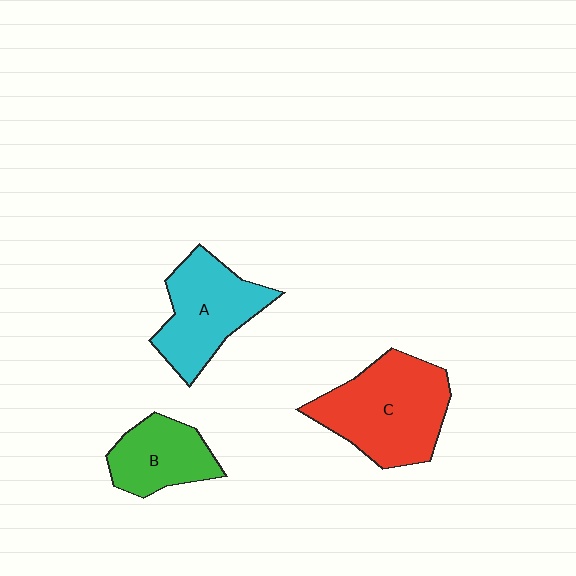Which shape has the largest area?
Shape C (red).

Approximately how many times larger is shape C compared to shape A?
Approximately 1.3 times.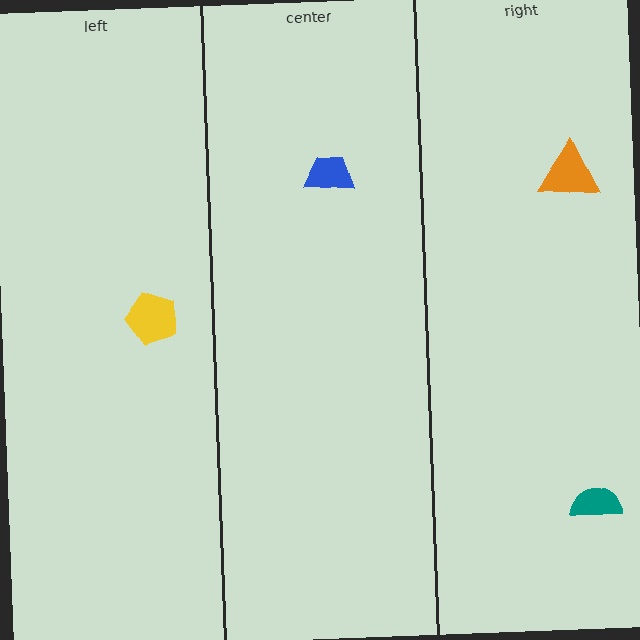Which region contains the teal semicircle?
The right region.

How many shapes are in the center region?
1.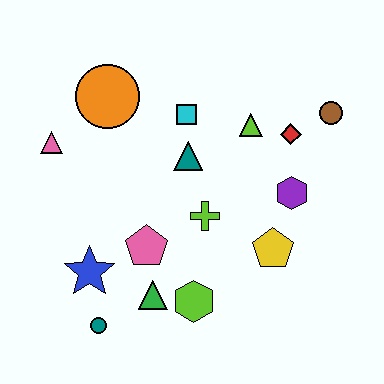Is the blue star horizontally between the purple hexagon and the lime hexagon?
No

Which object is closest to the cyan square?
The teal triangle is closest to the cyan square.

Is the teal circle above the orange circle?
No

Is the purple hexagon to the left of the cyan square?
No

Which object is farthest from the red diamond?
The teal circle is farthest from the red diamond.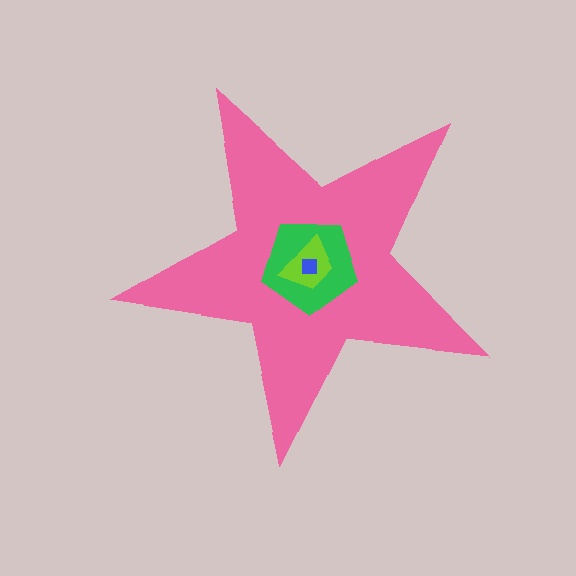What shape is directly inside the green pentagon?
The lime trapezoid.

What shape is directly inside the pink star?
The green pentagon.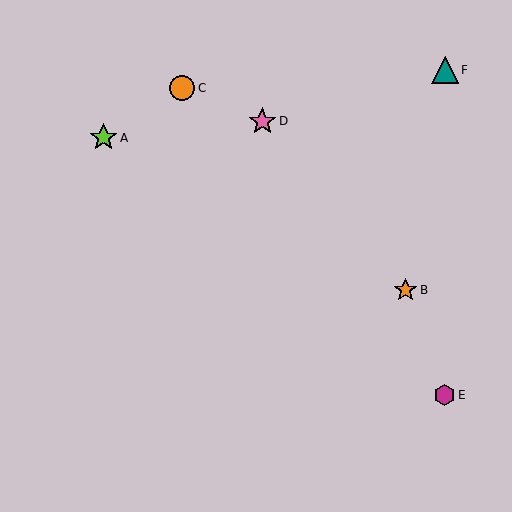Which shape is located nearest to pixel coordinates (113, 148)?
The lime star (labeled A) at (103, 138) is nearest to that location.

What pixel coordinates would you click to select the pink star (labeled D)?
Click at (262, 121) to select the pink star D.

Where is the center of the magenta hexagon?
The center of the magenta hexagon is at (444, 395).